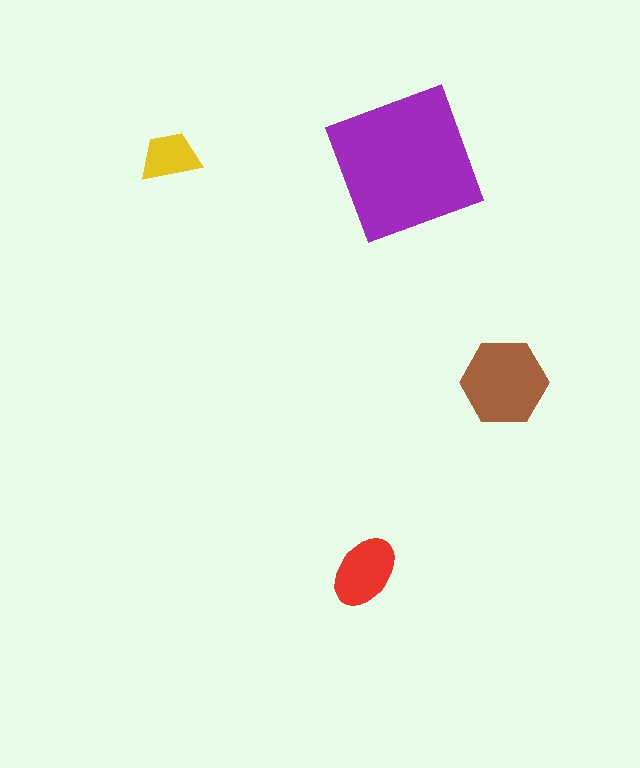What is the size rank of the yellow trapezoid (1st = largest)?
4th.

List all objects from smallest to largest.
The yellow trapezoid, the red ellipse, the brown hexagon, the purple square.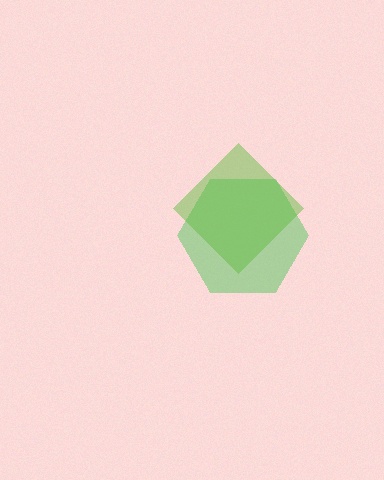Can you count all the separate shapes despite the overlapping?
Yes, there are 2 separate shapes.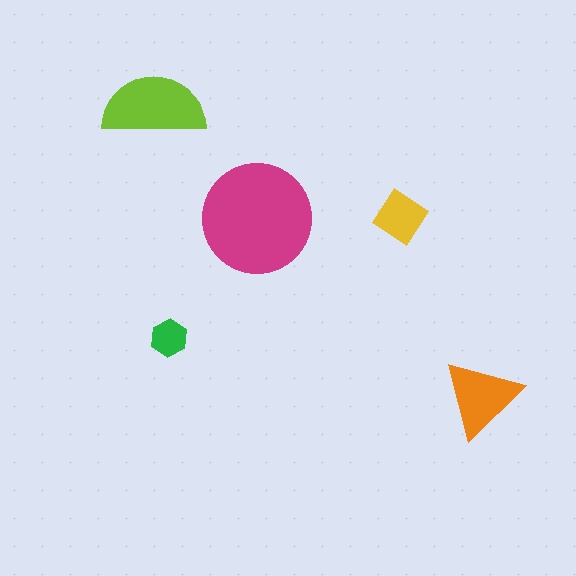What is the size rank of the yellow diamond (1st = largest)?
4th.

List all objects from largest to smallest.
The magenta circle, the lime semicircle, the orange triangle, the yellow diamond, the green hexagon.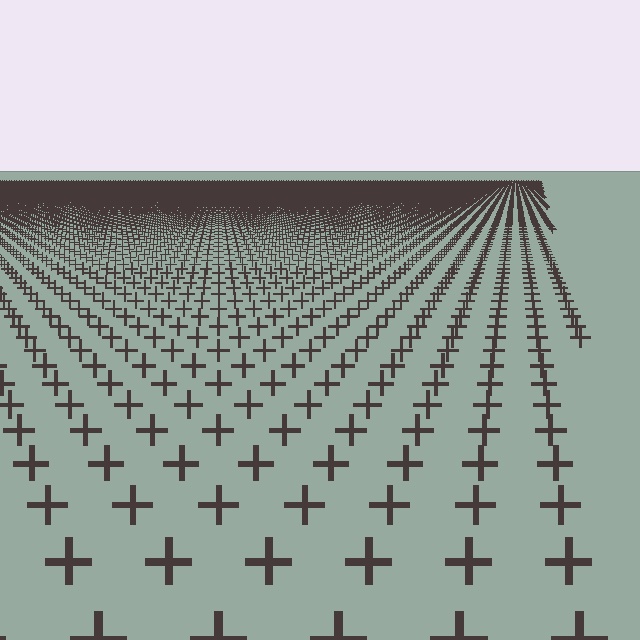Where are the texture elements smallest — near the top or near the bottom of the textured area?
Near the top.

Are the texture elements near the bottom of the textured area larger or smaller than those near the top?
Larger. Near the bottom, elements are closer to the viewer and appear at a bigger on-screen size.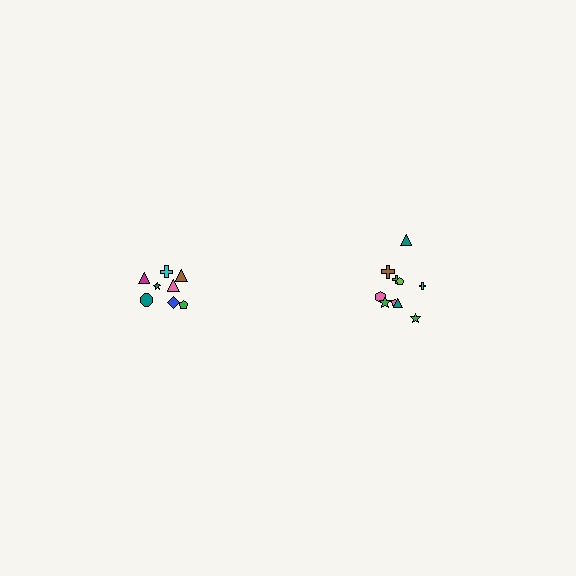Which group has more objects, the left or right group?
The right group.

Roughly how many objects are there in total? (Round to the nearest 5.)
Roughly 20 objects in total.